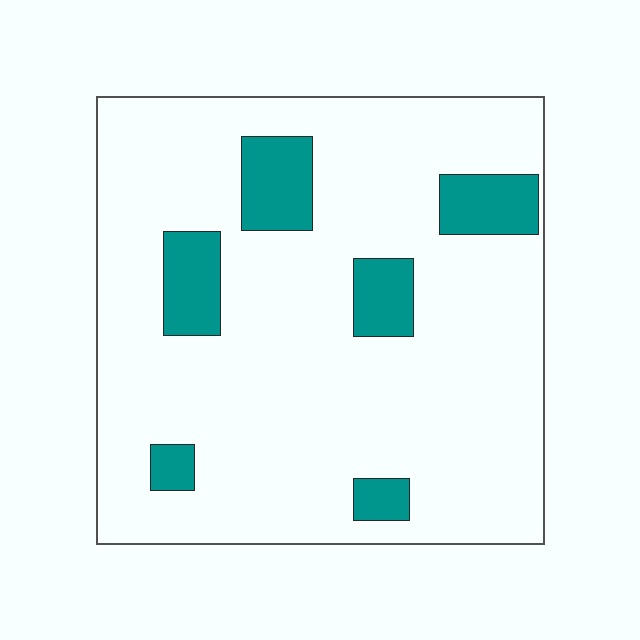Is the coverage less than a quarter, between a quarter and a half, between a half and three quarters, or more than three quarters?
Less than a quarter.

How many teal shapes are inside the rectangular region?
6.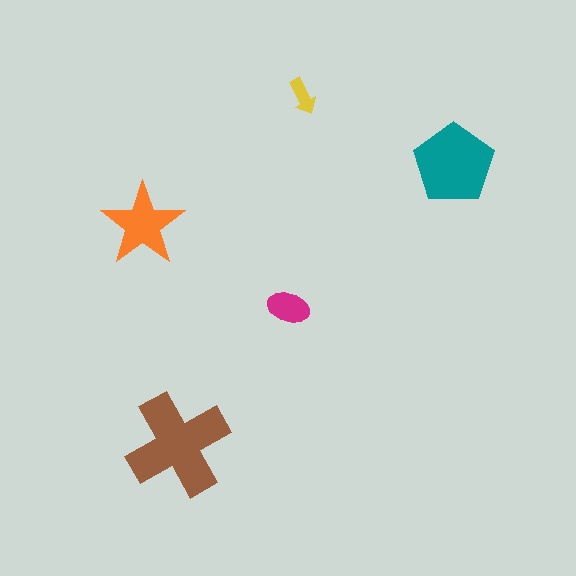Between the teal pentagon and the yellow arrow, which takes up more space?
The teal pentagon.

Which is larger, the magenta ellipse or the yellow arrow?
The magenta ellipse.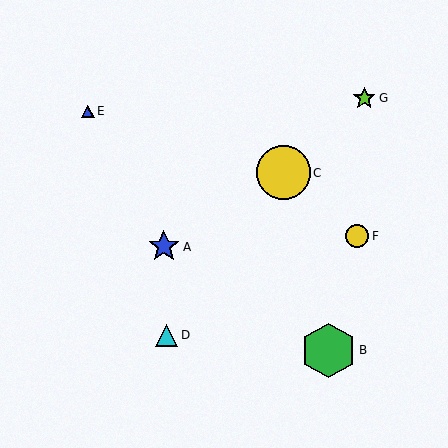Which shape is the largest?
The green hexagon (labeled B) is the largest.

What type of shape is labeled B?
Shape B is a green hexagon.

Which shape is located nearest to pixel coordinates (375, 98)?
The lime star (labeled G) at (364, 98) is nearest to that location.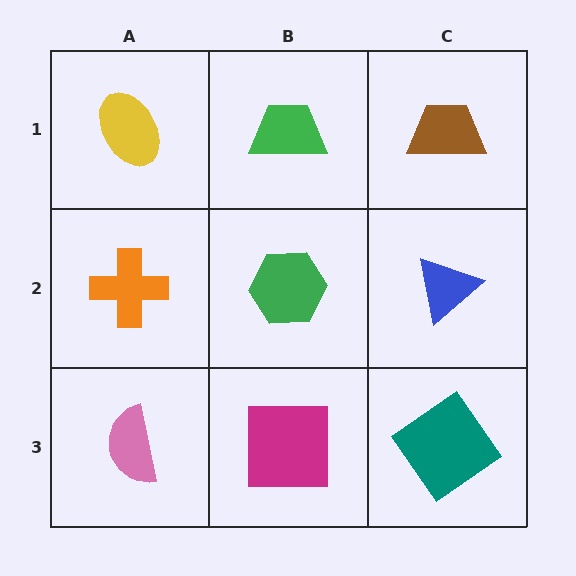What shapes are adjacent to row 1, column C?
A blue triangle (row 2, column C), a green trapezoid (row 1, column B).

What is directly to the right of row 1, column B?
A brown trapezoid.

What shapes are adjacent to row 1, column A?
An orange cross (row 2, column A), a green trapezoid (row 1, column B).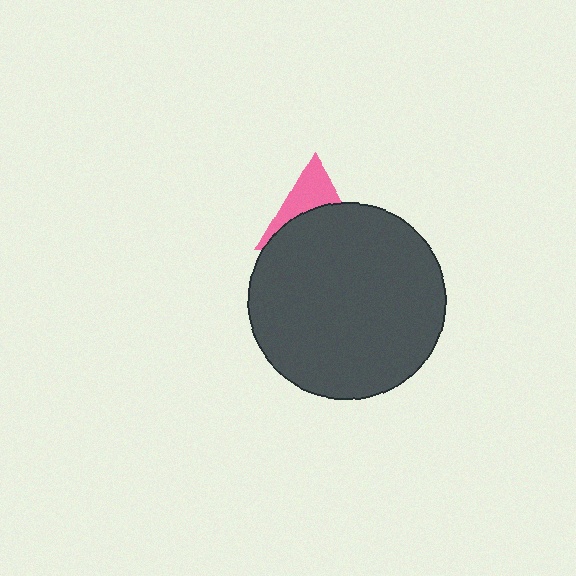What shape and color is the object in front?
The object in front is a dark gray circle.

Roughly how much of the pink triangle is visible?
A small part of it is visible (roughly 40%).